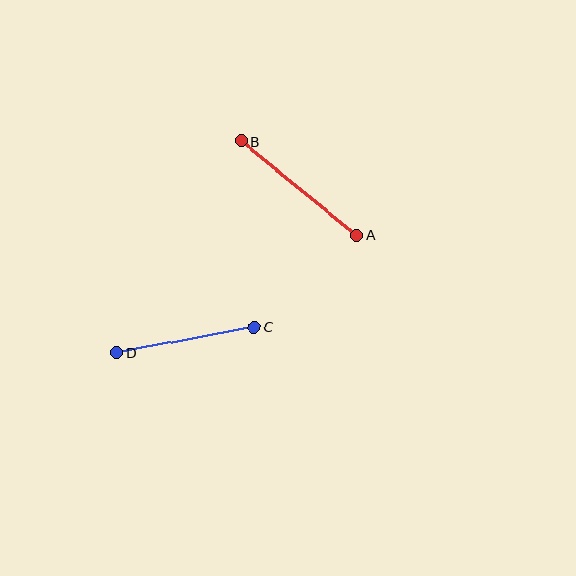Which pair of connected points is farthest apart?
Points A and B are farthest apart.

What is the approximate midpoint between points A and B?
The midpoint is at approximately (299, 188) pixels.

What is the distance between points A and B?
The distance is approximately 149 pixels.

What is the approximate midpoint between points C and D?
The midpoint is at approximately (185, 340) pixels.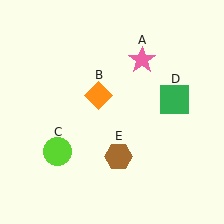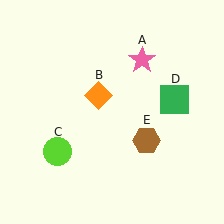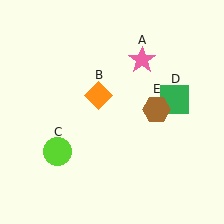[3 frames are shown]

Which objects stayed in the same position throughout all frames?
Pink star (object A) and orange diamond (object B) and lime circle (object C) and green square (object D) remained stationary.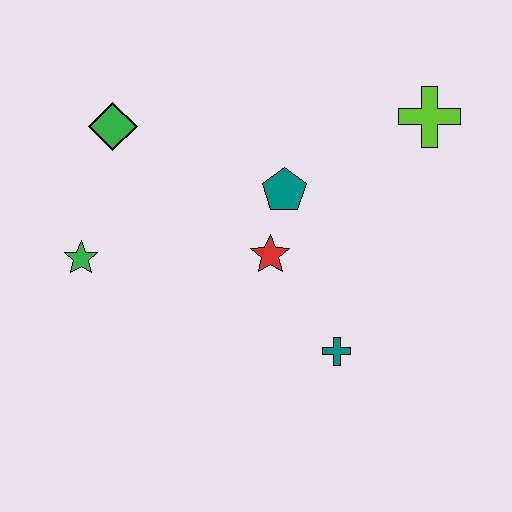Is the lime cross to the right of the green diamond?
Yes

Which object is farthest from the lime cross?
The green star is farthest from the lime cross.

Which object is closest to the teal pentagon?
The red star is closest to the teal pentagon.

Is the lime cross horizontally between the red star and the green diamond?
No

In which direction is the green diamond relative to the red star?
The green diamond is to the left of the red star.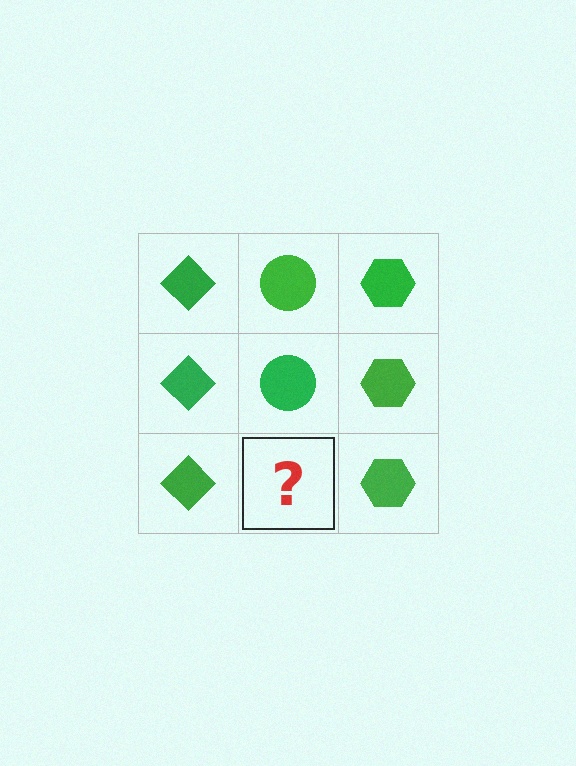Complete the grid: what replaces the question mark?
The question mark should be replaced with a green circle.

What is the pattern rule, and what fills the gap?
The rule is that each column has a consistent shape. The gap should be filled with a green circle.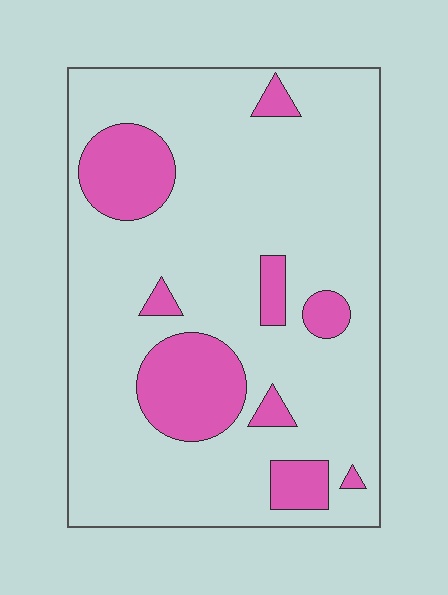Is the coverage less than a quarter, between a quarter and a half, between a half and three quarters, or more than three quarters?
Less than a quarter.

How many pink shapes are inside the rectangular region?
9.